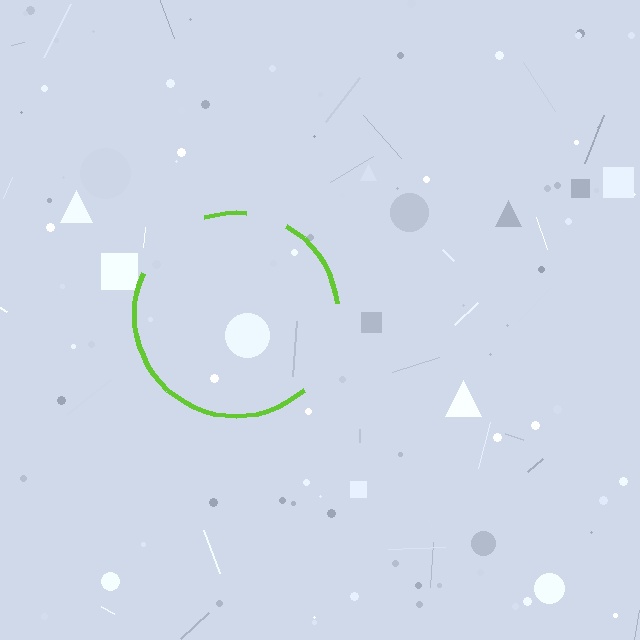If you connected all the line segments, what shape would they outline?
They would outline a circle.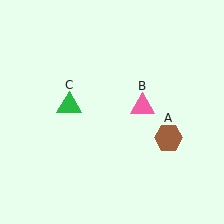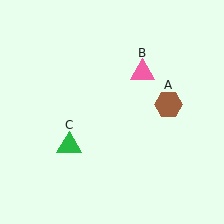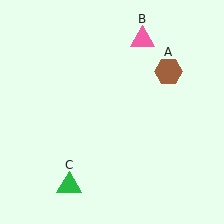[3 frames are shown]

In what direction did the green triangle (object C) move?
The green triangle (object C) moved down.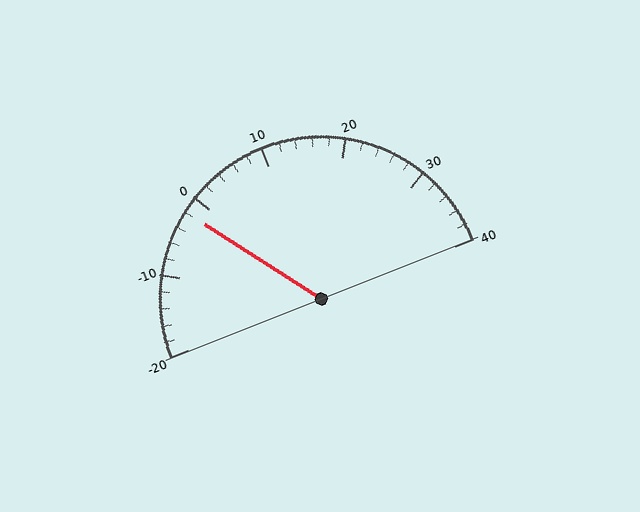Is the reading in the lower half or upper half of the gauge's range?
The reading is in the lower half of the range (-20 to 40).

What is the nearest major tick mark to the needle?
The nearest major tick mark is 0.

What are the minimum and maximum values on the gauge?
The gauge ranges from -20 to 40.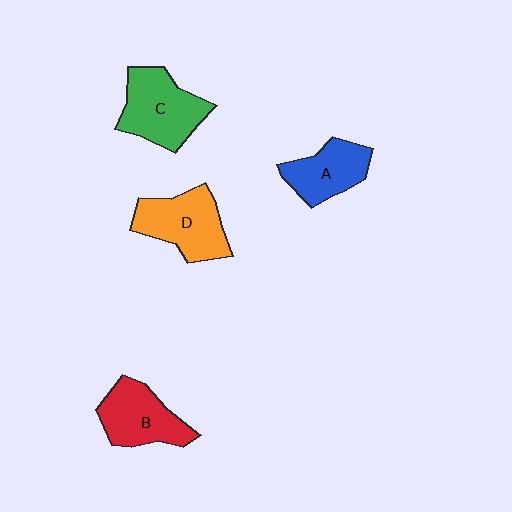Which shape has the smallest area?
Shape A (blue).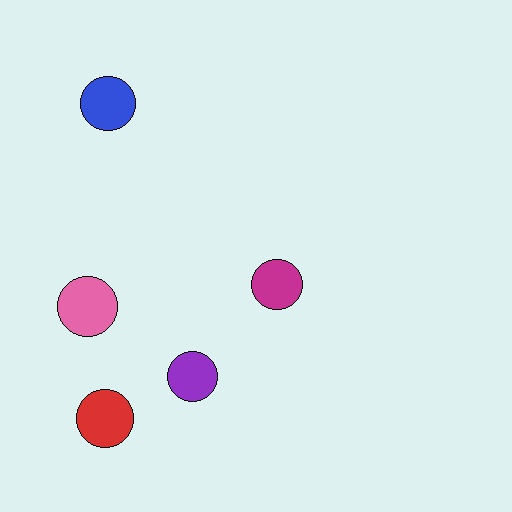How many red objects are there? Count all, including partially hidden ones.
There is 1 red object.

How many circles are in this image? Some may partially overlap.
There are 5 circles.